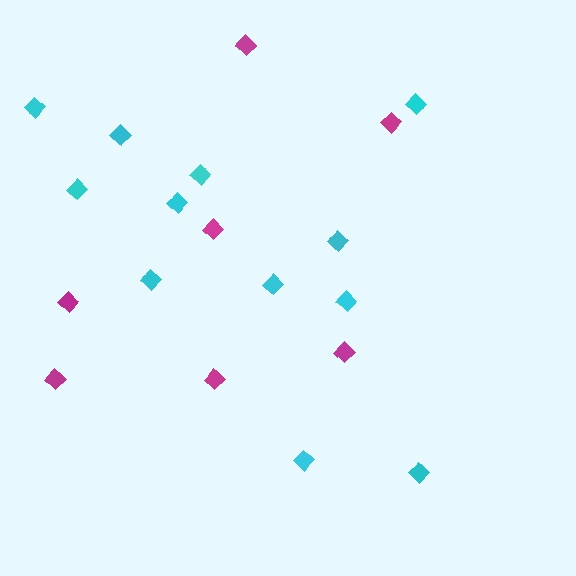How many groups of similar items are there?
There are 2 groups: one group of magenta diamonds (7) and one group of cyan diamonds (12).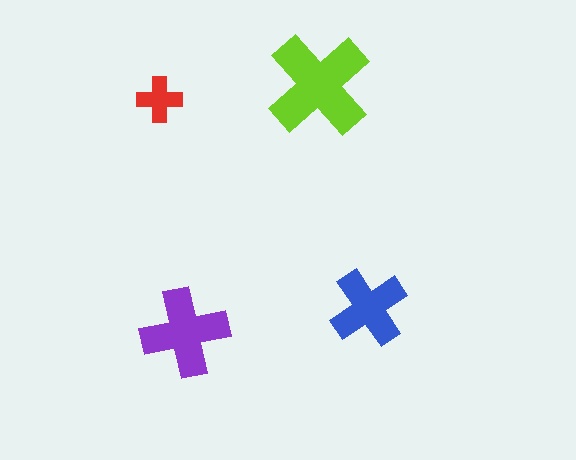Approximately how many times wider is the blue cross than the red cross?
About 1.5 times wider.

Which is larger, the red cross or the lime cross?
The lime one.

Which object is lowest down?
The purple cross is bottommost.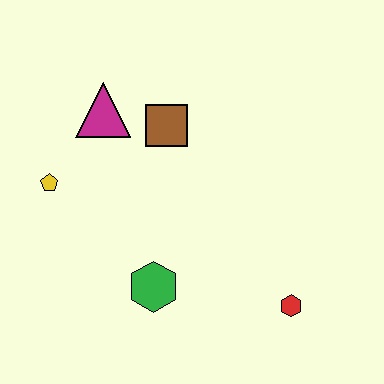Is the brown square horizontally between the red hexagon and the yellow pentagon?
Yes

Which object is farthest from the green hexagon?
The magenta triangle is farthest from the green hexagon.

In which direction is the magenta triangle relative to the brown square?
The magenta triangle is to the left of the brown square.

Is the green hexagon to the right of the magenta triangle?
Yes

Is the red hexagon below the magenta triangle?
Yes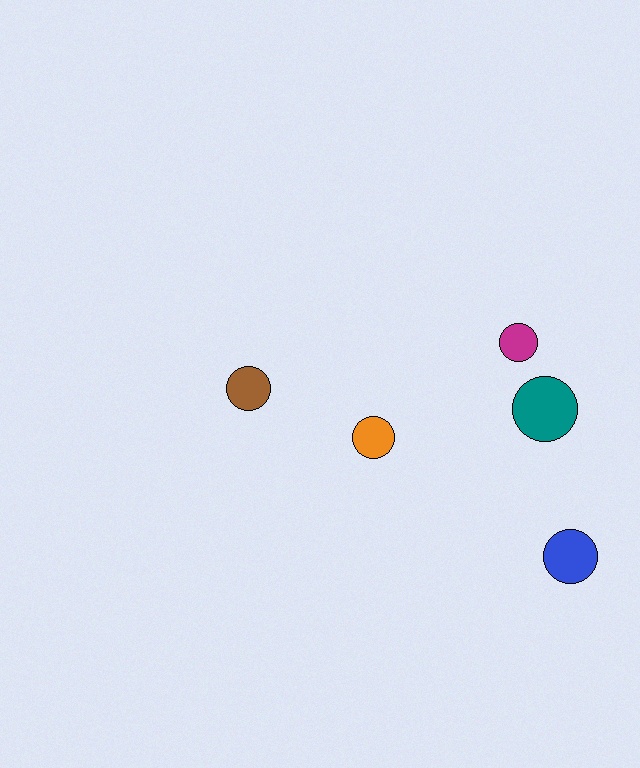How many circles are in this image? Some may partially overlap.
There are 5 circles.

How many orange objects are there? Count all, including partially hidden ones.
There is 1 orange object.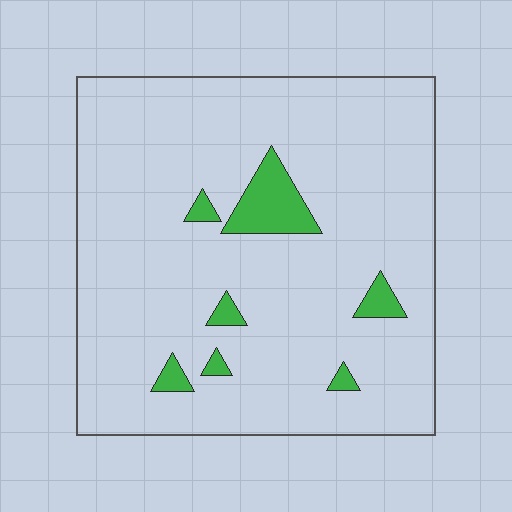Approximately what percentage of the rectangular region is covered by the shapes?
Approximately 5%.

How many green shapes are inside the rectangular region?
7.